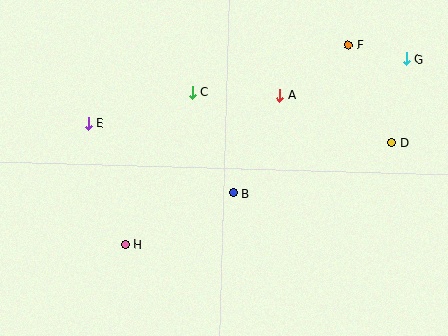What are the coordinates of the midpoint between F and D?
The midpoint between F and D is at (370, 93).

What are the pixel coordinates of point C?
Point C is at (192, 93).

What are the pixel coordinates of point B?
Point B is at (233, 193).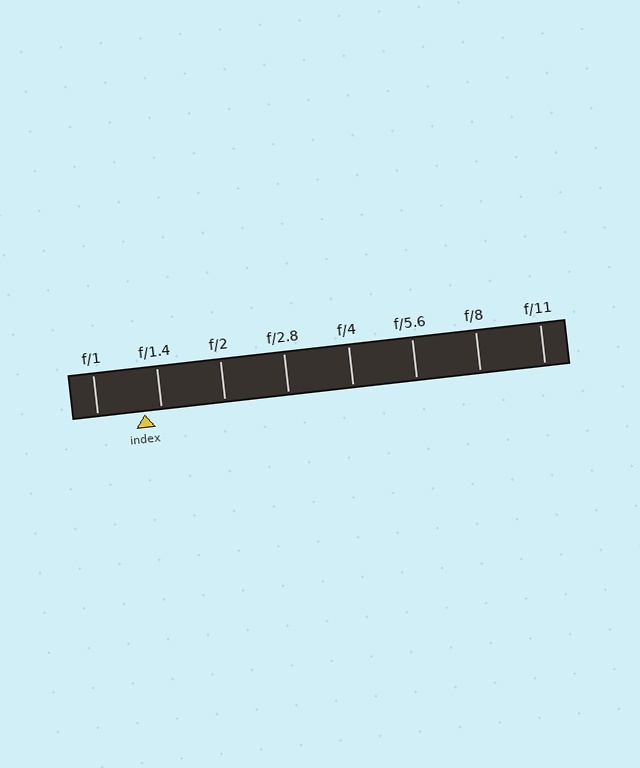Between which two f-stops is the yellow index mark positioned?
The index mark is between f/1 and f/1.4.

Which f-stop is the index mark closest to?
The index mark is closest to f/1.4.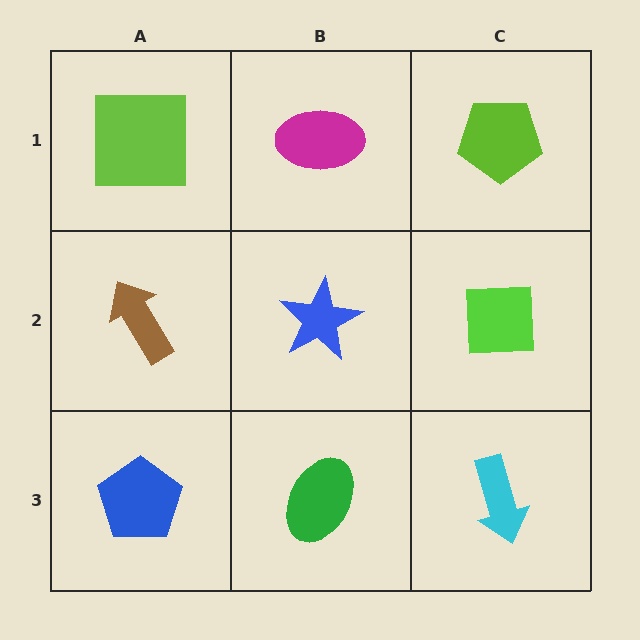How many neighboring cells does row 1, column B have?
3.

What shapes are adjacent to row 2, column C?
A lime pentagon (row 1, column C), a cyan arrow (row 3, column C), a blue star (row 2, column B).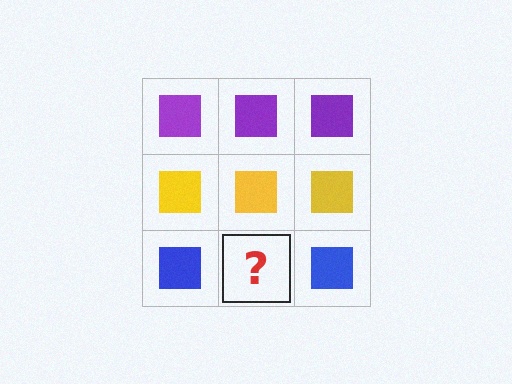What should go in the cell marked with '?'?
The missing cell should contain a blue square.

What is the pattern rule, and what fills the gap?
The rule is that each row has a consistent color. The gap should be filled with a blue square.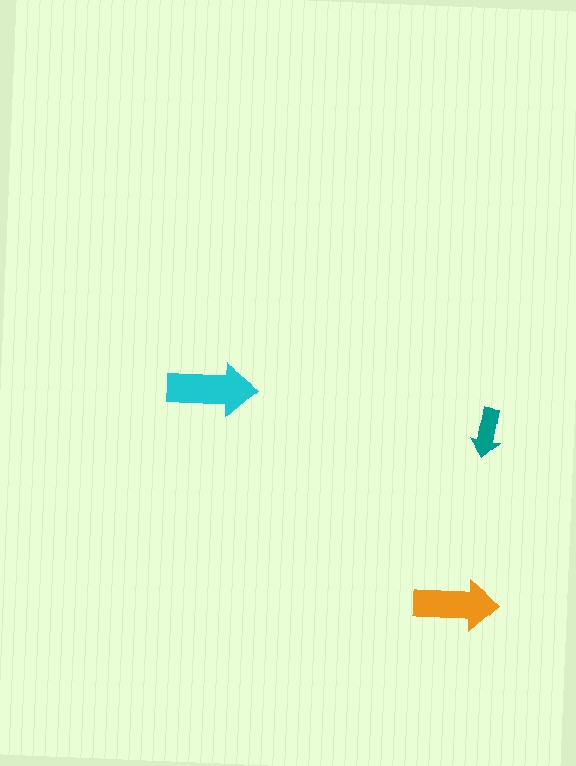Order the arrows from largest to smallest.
the cyan one, the orange one, the teal one.